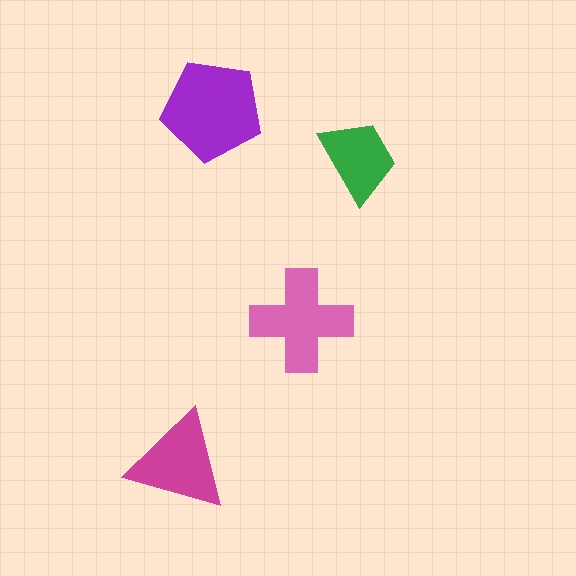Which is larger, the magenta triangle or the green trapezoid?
The magenta triangle.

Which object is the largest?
The purple pentagon.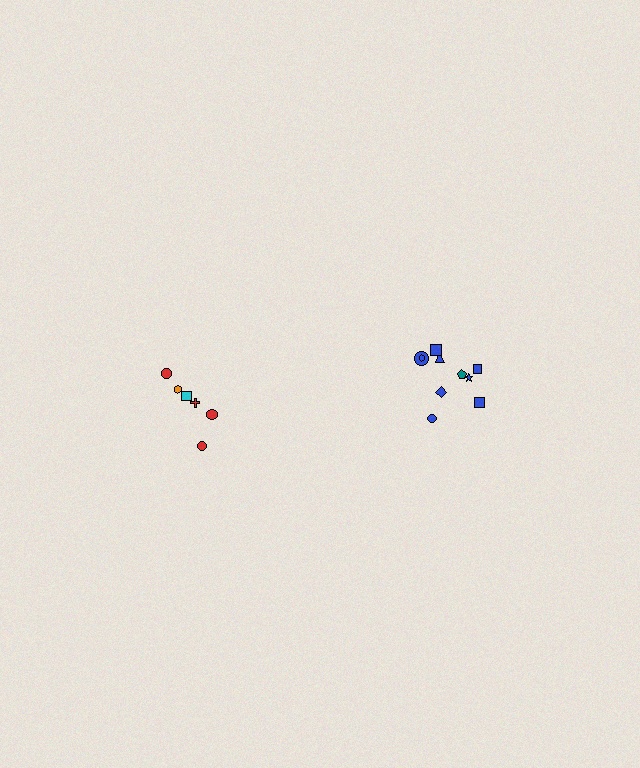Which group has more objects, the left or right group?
The right group.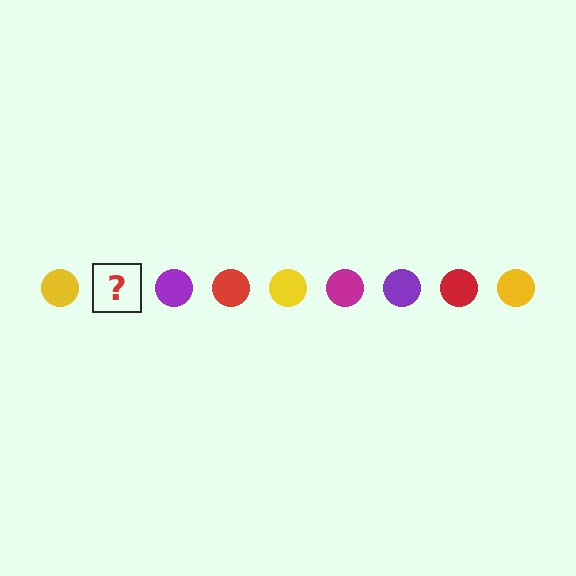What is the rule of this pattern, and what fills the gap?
The rule is that the pattern cycles through yellow, magenta, purple, red circles. The gap should be filled with a magenta circle.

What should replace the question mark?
The question mark should be replaced with a magenta circle.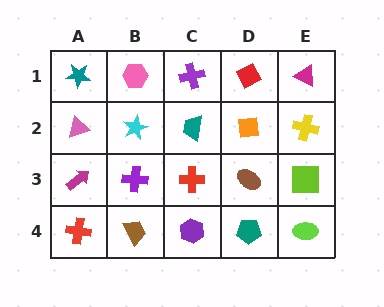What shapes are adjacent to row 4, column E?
A lime square (row 3, column E), a teal pentagon (row 4, column D).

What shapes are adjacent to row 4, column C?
A red cross (row 3, column C), a brown trapezoid (row 4, column B), a teal pentagon (row 4, column D).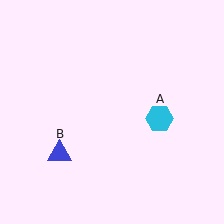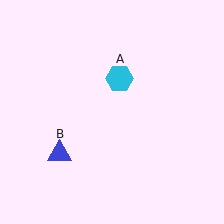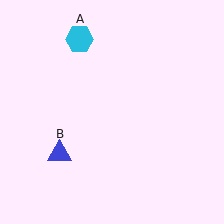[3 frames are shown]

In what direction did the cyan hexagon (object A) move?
The cyan hexagon (object A) moved up and to the left.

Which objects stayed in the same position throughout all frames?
Blue triangle (object B) remained stationary.